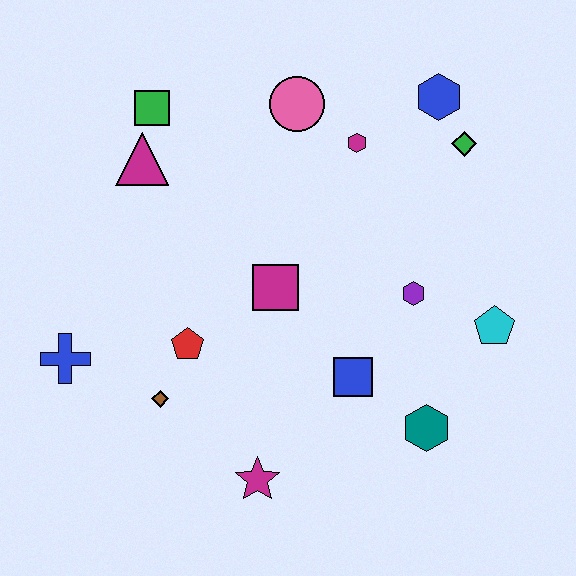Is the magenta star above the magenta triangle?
No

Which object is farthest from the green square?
The teal hexagon is farthest from the green square.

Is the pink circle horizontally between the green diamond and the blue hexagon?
No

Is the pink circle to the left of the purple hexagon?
Yes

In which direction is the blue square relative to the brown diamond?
The blue square is to the right of the brown diamond.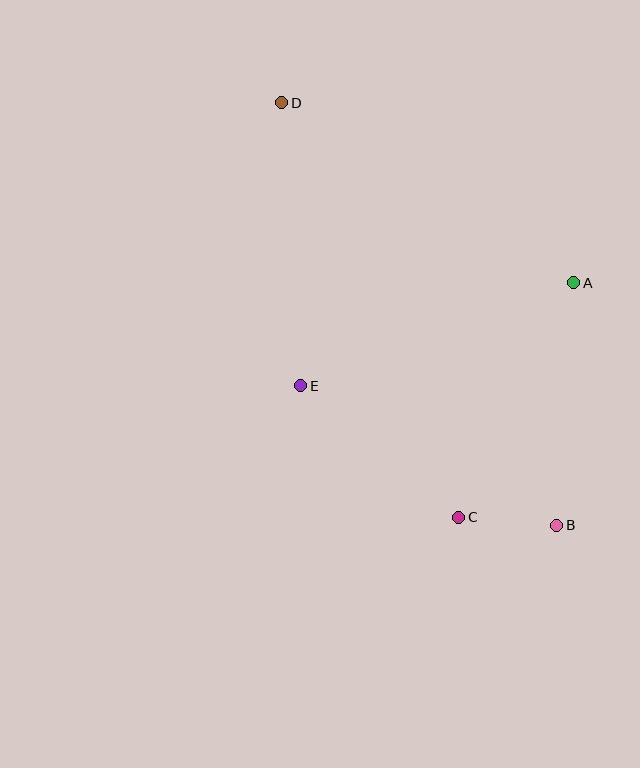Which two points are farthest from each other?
Points B and D are farthest from each other.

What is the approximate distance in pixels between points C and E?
The distance between C and E is approximately 205 pixels.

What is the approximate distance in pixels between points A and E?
The distance between A and E is approximately 292 pixels.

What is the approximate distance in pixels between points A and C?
The distance between A and C is approximately 261 pixels.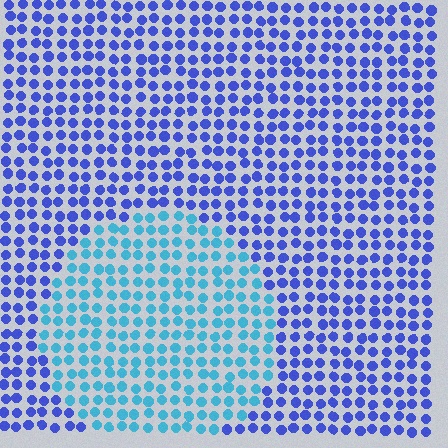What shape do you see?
I see a circle.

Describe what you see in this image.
The image is filled with small blue elements in a uniform arrangement. A circle-shaped region is visible where the elements are tinted to a slightly different hue, forming a subtle color boundary.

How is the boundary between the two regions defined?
The boundary is defined purely by a slight shift in hue (about 42 degrees). Spacing, size, and orientation are identical on both sides.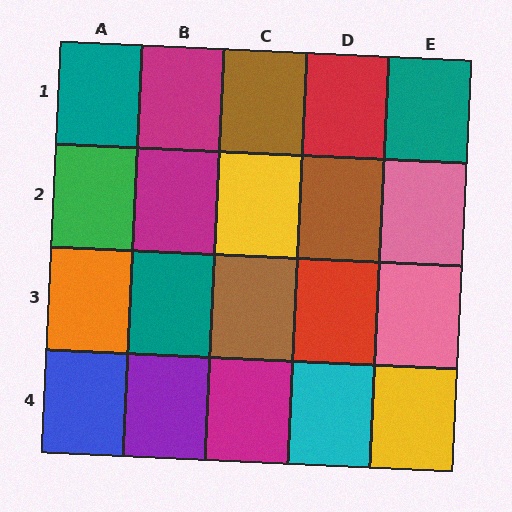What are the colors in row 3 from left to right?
Orange, teal, brown, red, pink.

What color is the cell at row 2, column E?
Pink.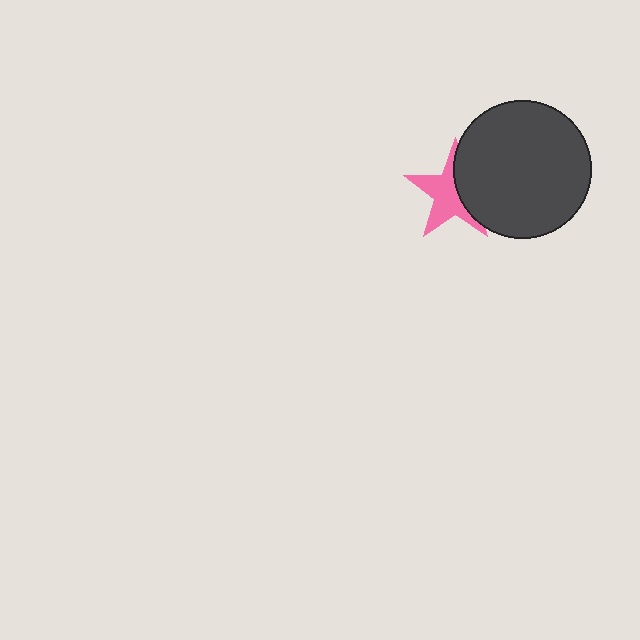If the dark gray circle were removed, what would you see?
You would see the complete pink star.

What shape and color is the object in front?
The object in front is a dark gray circle.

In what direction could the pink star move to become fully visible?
The pink star could move left. That would shift it out from behind the dark gray circle entirely.